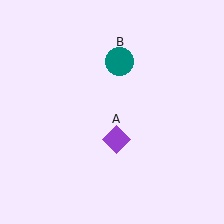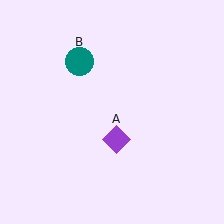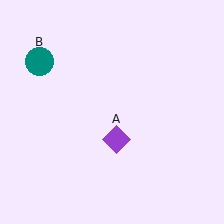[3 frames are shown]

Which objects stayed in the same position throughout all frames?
Purple diamond (object A) remained stationary.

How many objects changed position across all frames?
1 object changed position: teal circle (object B).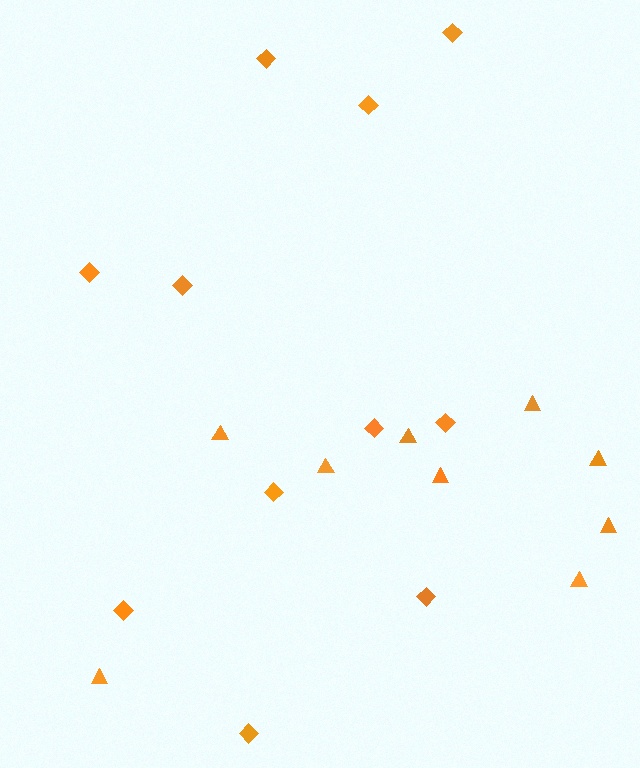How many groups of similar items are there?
There are 2 groups: one group of triangles (9) and one group of diamonds (11).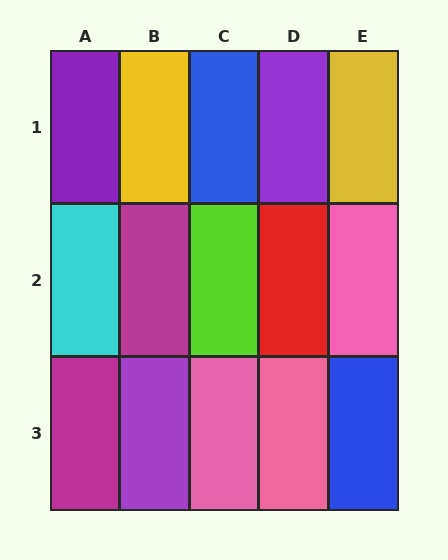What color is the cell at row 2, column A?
Cyan.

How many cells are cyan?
1 cell is cyan.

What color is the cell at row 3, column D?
Pink.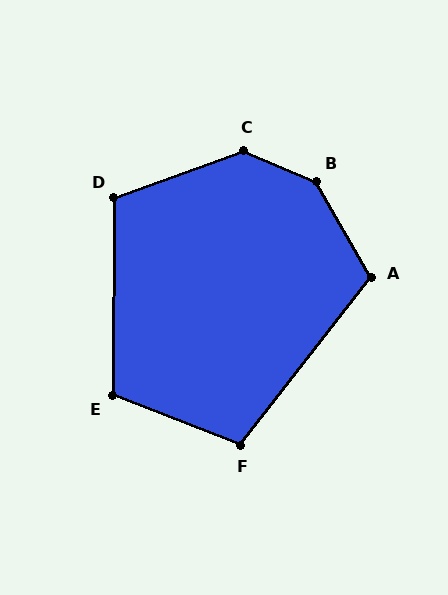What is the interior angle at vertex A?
Approximately 113 degrees (obtuse).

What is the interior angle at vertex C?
Approximately 137 degrees (obtuse).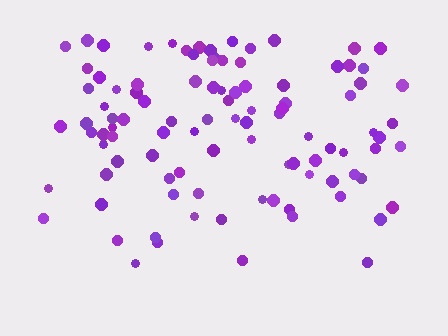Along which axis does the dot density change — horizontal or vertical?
Vertical.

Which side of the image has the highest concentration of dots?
The top.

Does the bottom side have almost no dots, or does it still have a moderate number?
Still a moderate number, just noticeably fewer than the top.